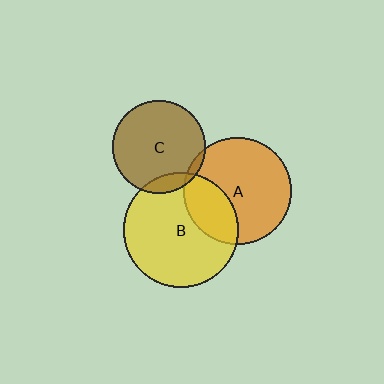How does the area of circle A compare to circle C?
Approximately 1.3 times.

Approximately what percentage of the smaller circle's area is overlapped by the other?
Approximately 10%.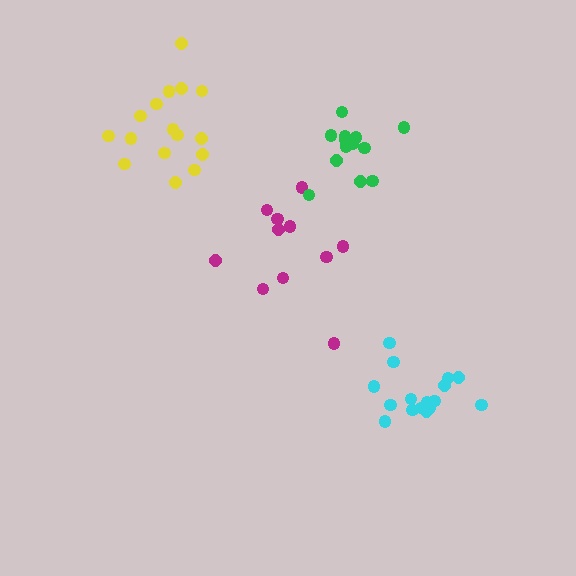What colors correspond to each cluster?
The clusters are colored: cyan, magenta, yellow, green.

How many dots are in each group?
Group 1: 16 dots, Group 2: 11 dots, Group 3: 16 dots, Group 4: 13 dots (56 total).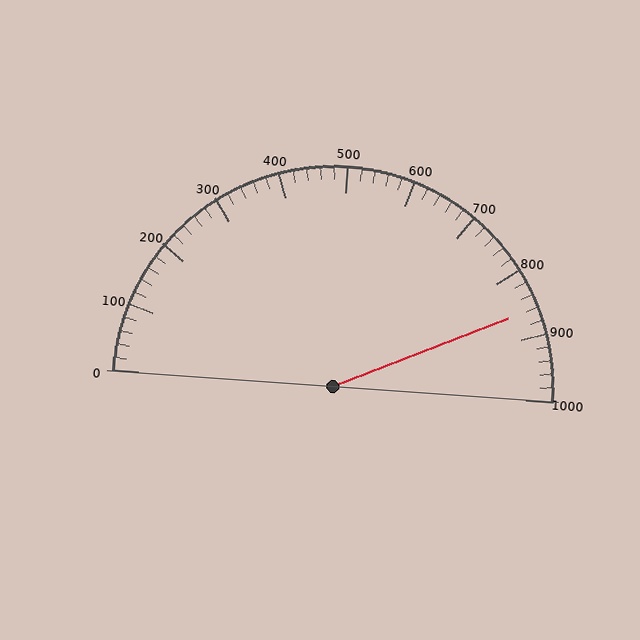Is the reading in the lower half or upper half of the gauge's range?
The reading is in the upper half of the range (0 to 1000).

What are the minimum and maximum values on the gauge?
The gauge ranges from 0 to 1000.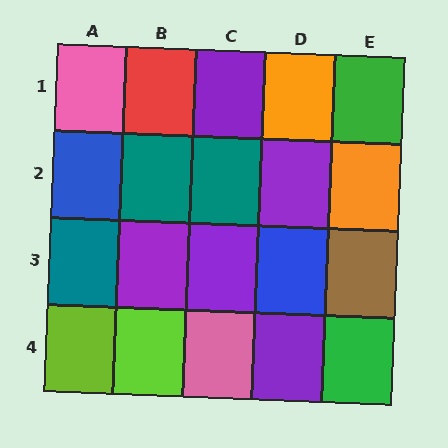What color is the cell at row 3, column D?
Blue.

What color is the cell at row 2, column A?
Blue.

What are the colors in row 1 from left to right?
Pink, red, purple, orange, green.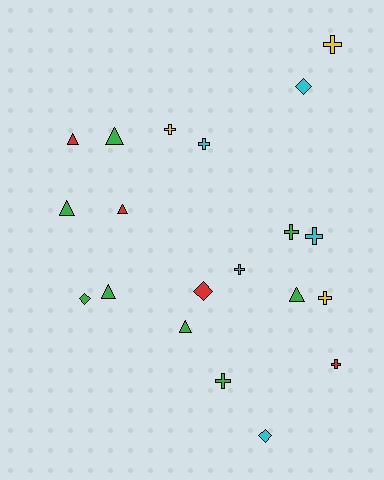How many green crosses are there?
There are 2 green crosses.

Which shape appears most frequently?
Cross, with 9 objects.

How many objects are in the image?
There are 20 objects.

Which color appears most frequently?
Green, with 8 objects.